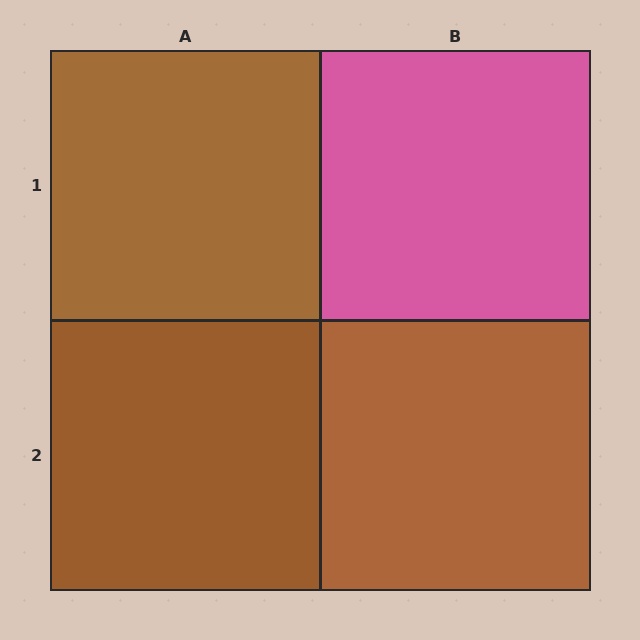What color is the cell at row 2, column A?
Brown.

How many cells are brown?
3 cells are brown.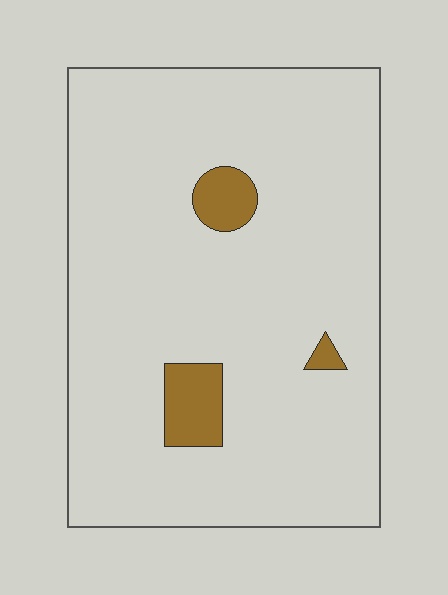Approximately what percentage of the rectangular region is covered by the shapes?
Approximately 5%.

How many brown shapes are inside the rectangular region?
3.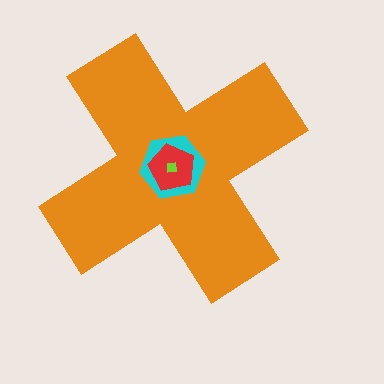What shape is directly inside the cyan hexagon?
The red pentagon.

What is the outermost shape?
The orange cross.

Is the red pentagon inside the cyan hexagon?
Yes.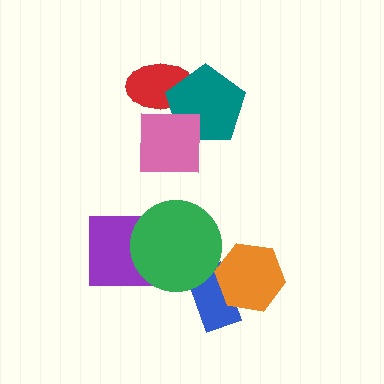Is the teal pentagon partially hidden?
Yes, it is partially covered by another shape.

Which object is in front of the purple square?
The green circle is in front of the purple square.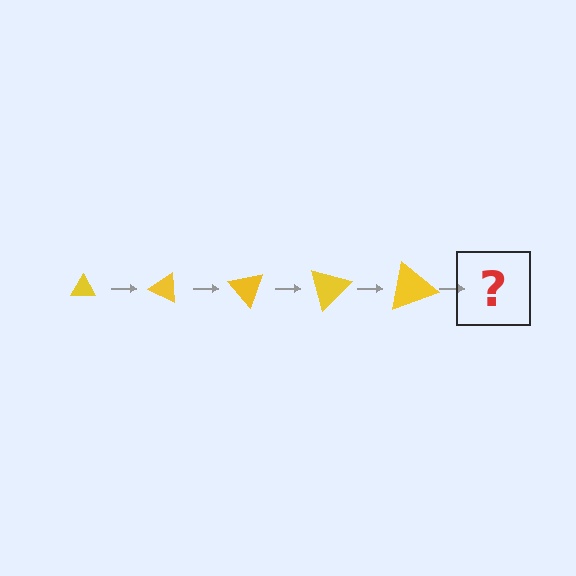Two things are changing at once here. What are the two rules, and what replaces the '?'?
The two rules are that the triangle grows larger each step and it rotates 25 degrees each step. The '?' should be a triangle, larger than the previous one and rotated 125 degrees from the start.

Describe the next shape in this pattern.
It should be a triangle, larger than the previous one and rotated 125 degrees from the start.